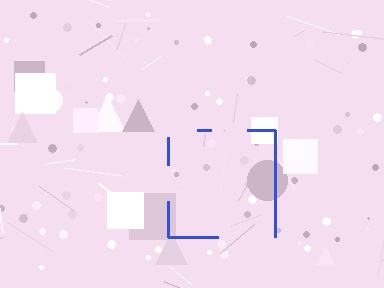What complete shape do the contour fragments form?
The contour fragments form a square.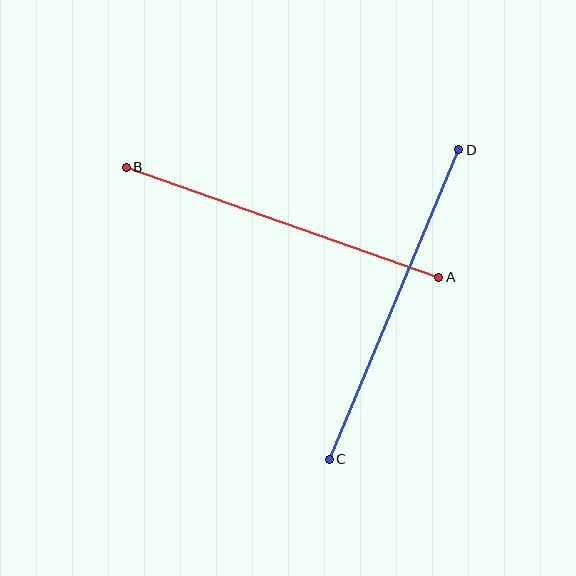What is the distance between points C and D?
The distance is approximately 336 pixels.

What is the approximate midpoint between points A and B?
The midpoint is at approximately (282, 222) pixels.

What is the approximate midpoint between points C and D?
The midpoint is at approximately (394, 304) pixels.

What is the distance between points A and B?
The distance is approximately 331 pixels.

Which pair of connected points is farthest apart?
Points C and D are farthest apart.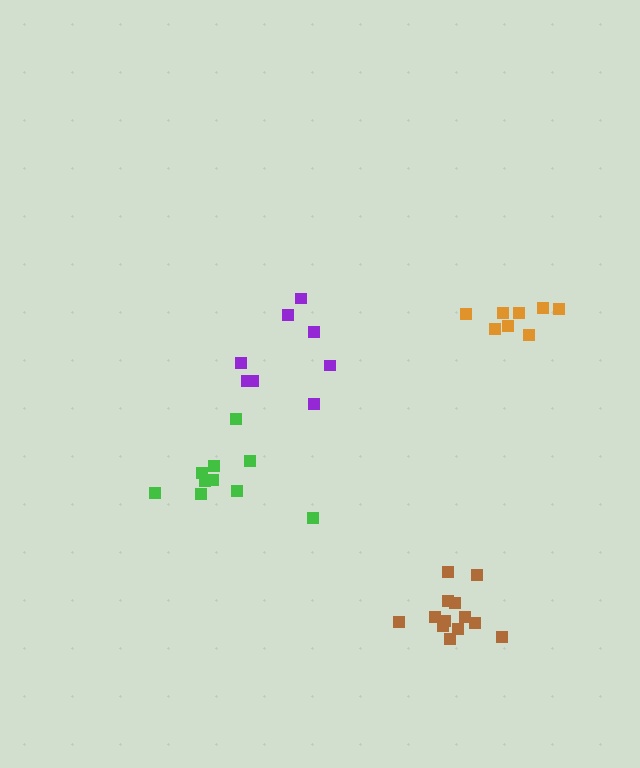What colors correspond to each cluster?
The clusters are colored: brown, green, orange, purple.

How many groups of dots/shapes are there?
There are 4 groups.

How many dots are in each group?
Group 1: 13 dots, Group 2: 10 dots, Group 3: 8 dots, Group 4: 8 dots (39 total).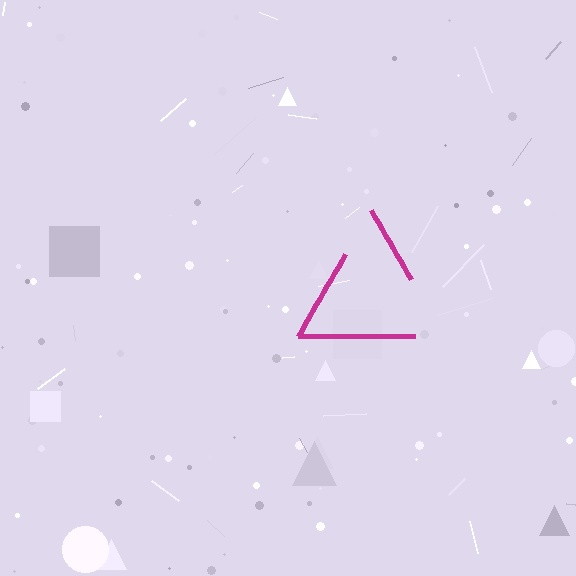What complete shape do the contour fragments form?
The contour fragments form a triangle.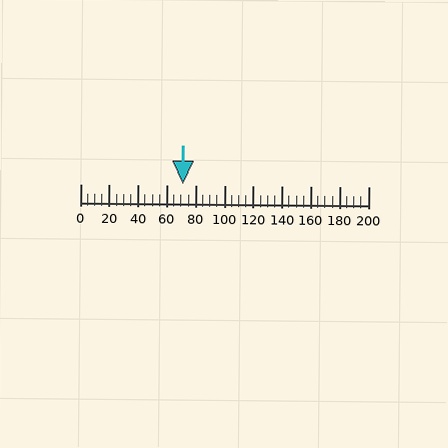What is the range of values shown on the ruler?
The ruler shows values from 0 to 200.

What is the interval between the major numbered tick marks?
The major tick marks are spaced 20 units apart.